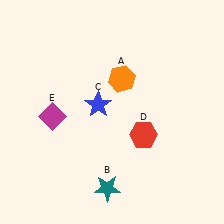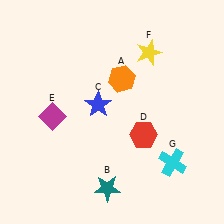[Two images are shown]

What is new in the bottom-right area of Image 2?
A cyan cross (G) was added in the bottom-right area of Image 2.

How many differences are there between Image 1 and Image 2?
There are 2 differences between the two images.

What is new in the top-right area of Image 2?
A yellow star (F) was added in the top-right area of Image 2.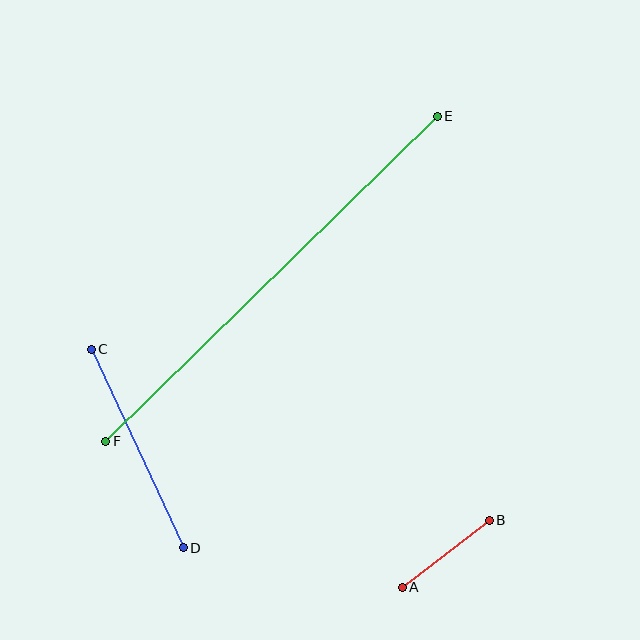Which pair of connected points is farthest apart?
Points E and F are farthest apart.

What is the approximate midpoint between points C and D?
The midpoint is at approximately (137, 448) pixels.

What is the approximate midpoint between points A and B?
The midpoint is at approximately (446, 554) pixels.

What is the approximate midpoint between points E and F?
The midpoint is at approximately (271, 279) pixels.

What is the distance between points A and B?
The distance is approximately 110 pixels.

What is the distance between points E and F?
The distance is approximately 464 pixels.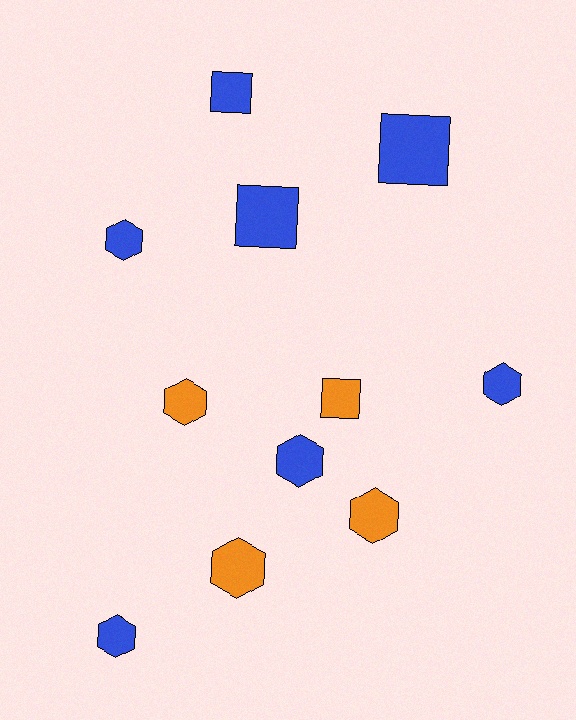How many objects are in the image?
There are 11 objects.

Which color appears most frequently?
Blue, with 7 objects.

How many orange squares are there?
There is 1 orange square.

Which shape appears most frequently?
Hexagon, with 7 objects.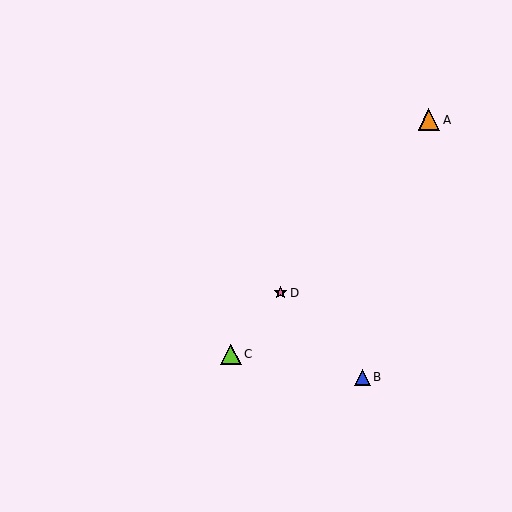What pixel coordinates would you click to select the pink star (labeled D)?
Click at (280, 293) to select the pink star D.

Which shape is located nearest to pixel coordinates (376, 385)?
The blue triangle (labeled B) at (362, 377) is nearest to that location.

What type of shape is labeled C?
Shape C is a lime triangle.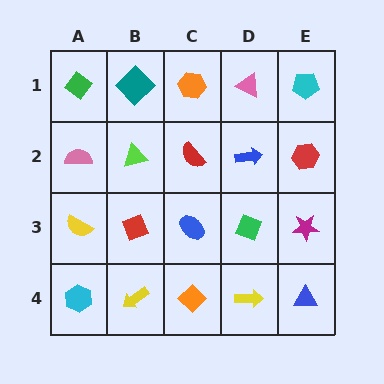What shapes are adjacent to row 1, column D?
A blue arrow (row 2, column D), an orange hexagon (row 1, column C), a cyan pentagon (row 1, column E).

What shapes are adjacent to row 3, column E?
A red hexagon (row 2, column E), a blue triangle (row 4, column E), a green diamond (row 3, column D).